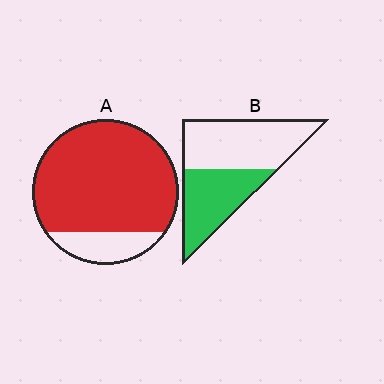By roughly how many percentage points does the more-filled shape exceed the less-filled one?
By roughly 40 percentage points (A over B).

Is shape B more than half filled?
No.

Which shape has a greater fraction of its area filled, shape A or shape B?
Shape A.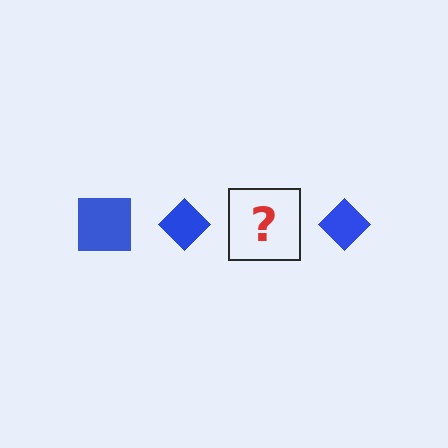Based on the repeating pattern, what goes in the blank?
The blank should be a blue square.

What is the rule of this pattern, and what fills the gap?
The rule is that the pattern cycles through square, diamond shapes in blue. The gap should be filled with a blue square.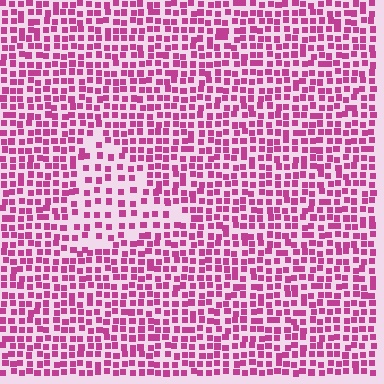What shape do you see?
I see a triangle.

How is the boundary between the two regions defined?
The boundary is defined by a change in element density (approximately 1.8x ratio). All elements are the same color, size, and shape.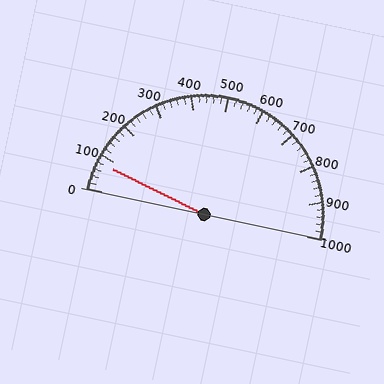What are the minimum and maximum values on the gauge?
The gauge ranges from 0 to 1000.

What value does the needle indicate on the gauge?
The needle indicates approximately 80.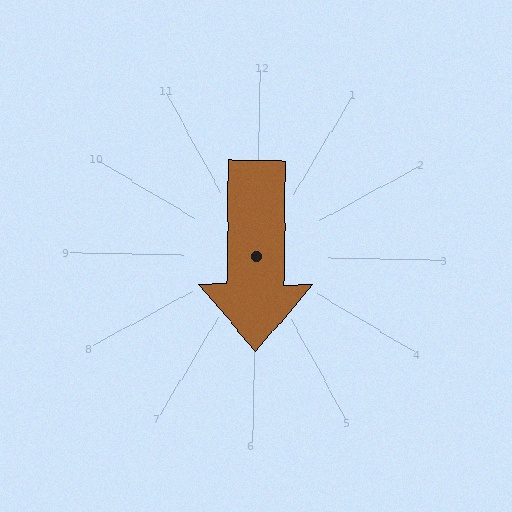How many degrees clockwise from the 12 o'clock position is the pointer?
Approximately 179 degrees.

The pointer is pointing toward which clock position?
Roughly 6 o'clock.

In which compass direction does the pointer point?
South.